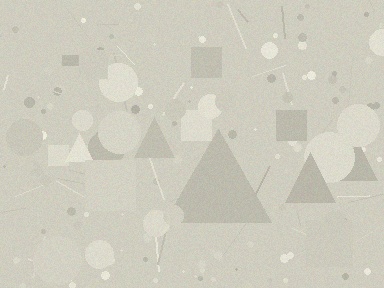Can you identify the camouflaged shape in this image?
The camouflaged shape is a triangle.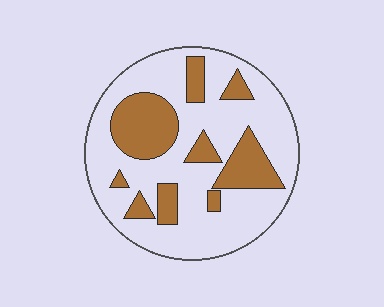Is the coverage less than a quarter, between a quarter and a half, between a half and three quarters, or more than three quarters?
Between a quarter and a half.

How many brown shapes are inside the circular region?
9.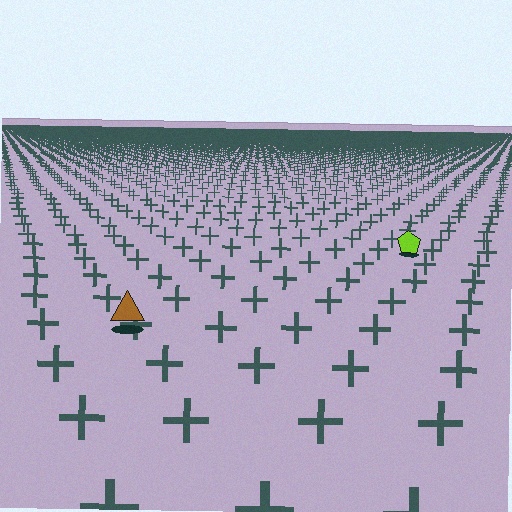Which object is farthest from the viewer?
The lime pentagon is farthest from the viewer. It appears smaller and the ground texture around it is denser.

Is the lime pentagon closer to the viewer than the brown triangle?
No. The brown triangle is closer — you can tell from the texture gradient: the ground texture is coarser near it.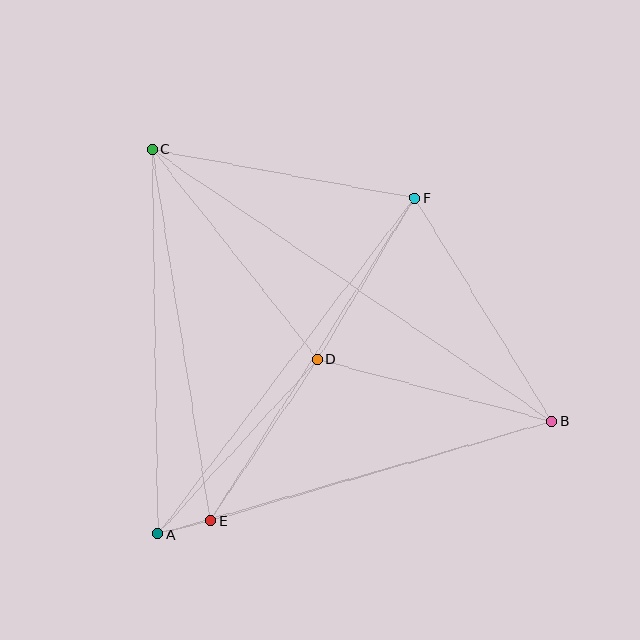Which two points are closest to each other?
Points A and E are closest to each other.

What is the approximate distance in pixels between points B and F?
The distance between B and F is approximately 262 pixels.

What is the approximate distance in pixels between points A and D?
The distance between A and D is approximately 236 pixels.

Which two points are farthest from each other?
Points B and C are farthest from each other.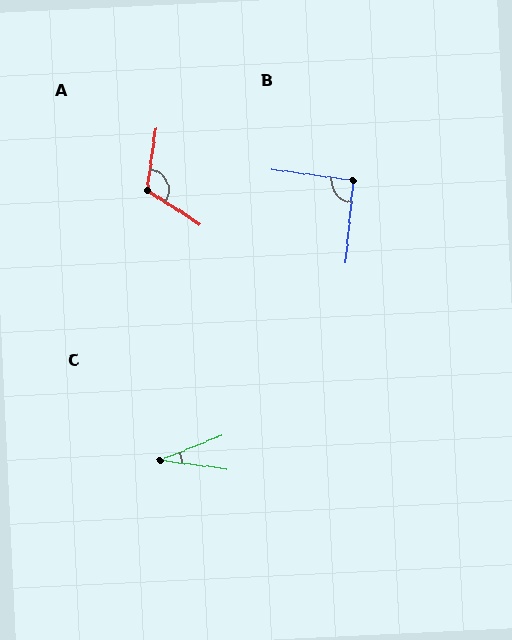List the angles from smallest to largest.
C (30°), B (92°), A (115°).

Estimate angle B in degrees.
Approximately 92 degrees.